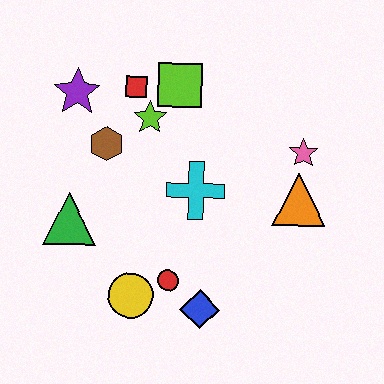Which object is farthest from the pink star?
The green triangle is farthest from the pink star.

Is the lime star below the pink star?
No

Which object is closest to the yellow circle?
The red circle is closest to the yellow circle.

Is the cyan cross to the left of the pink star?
Yes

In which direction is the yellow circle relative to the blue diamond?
The yellow circle is to the left of the blue diamond.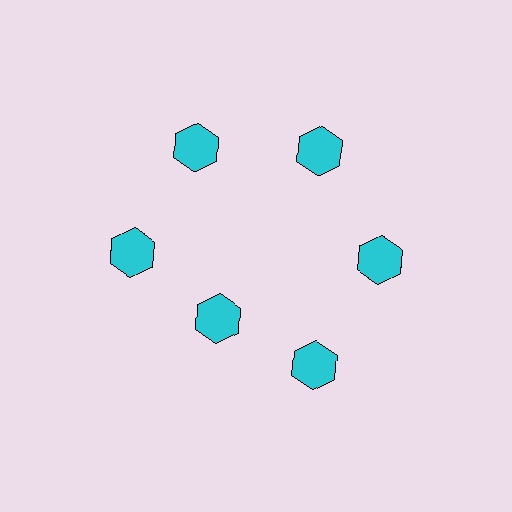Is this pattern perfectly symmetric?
No. The 6 cyan hexagons are arranged in a ring, but one element near the 7 o'clock position is pulled inward toward the center, breaking the 6-fold rotational symmetry.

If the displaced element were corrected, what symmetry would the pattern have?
It would have 6-fold rotational symmetry — the pattern would map onto itself every 60 degrees.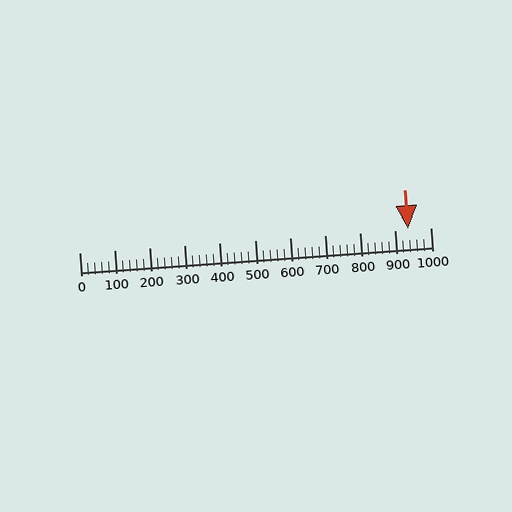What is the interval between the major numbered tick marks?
The major tick marks are spaced 100 units apart.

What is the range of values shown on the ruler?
The ruler shows values from 0 to 1000.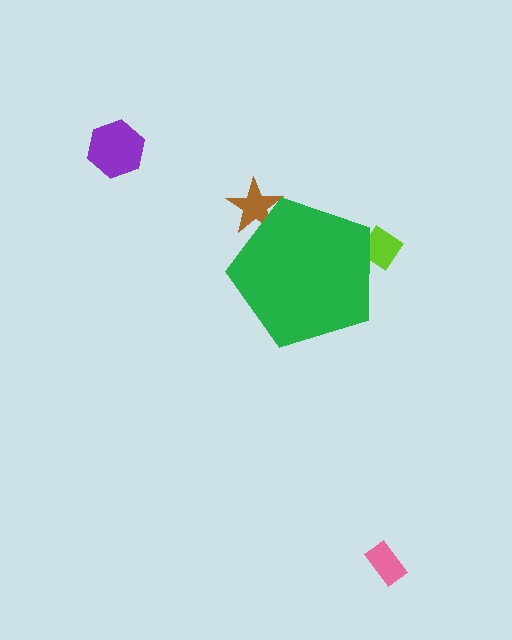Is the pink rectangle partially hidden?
No, the pink rectangle is fully visible.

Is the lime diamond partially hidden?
Yes, the lime diamond is partially hidden behind the green pentagon.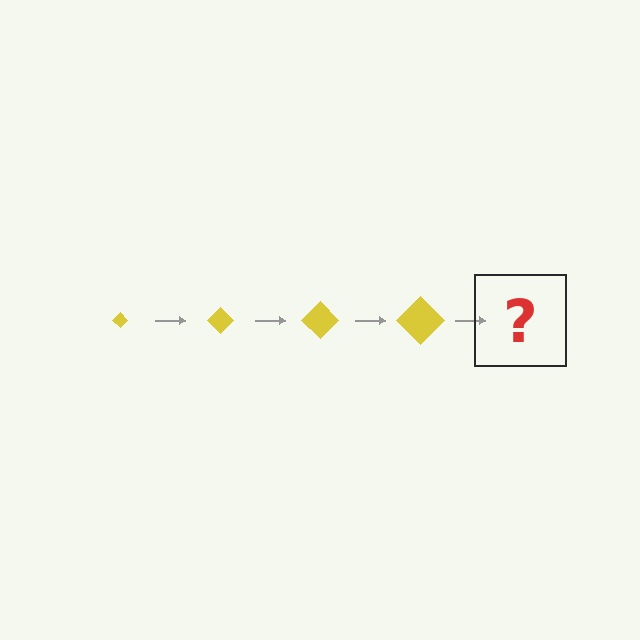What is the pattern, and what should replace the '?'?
The pattern is that the diamond gets progressively larger each step. The '?' should be a yellow diamond, larger than the previous one.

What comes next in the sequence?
The next element should be a yellow diamond, larger than the previous one.